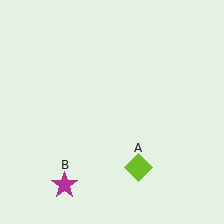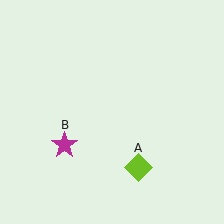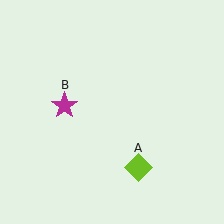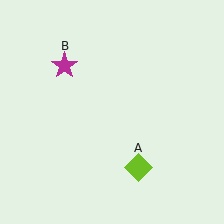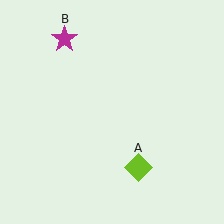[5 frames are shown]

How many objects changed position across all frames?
1 object changed position: magenta star (object B).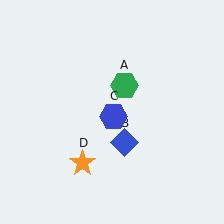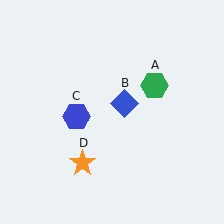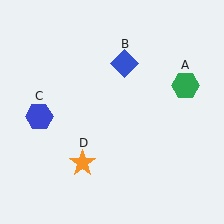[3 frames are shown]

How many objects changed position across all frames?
3 objects changed position: green hexagon (object A), blue diamond (object B), blue hexagon (object C).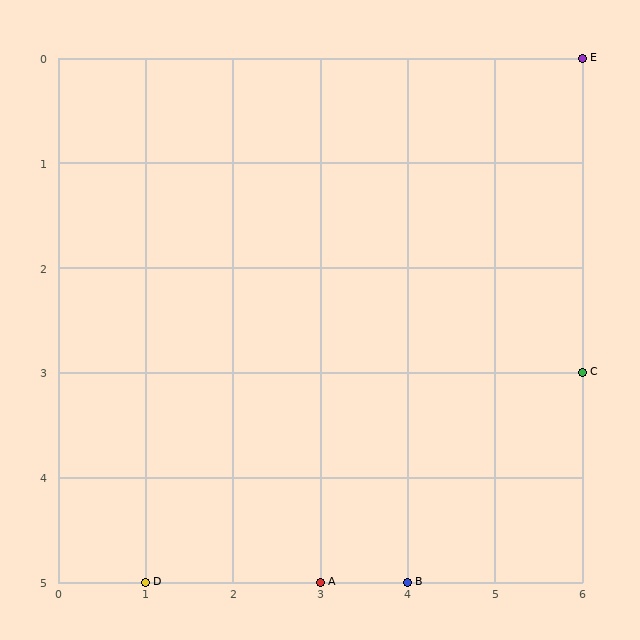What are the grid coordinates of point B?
Point B is at grid coordinates (4, 5).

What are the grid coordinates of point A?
Point A is at grid coordinates (3, 5).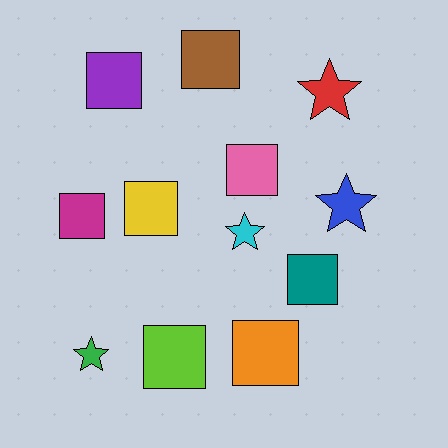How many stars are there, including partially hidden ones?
There are 4 stars.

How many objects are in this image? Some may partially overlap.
There are 12 objects.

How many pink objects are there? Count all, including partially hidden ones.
There is 1 pink object.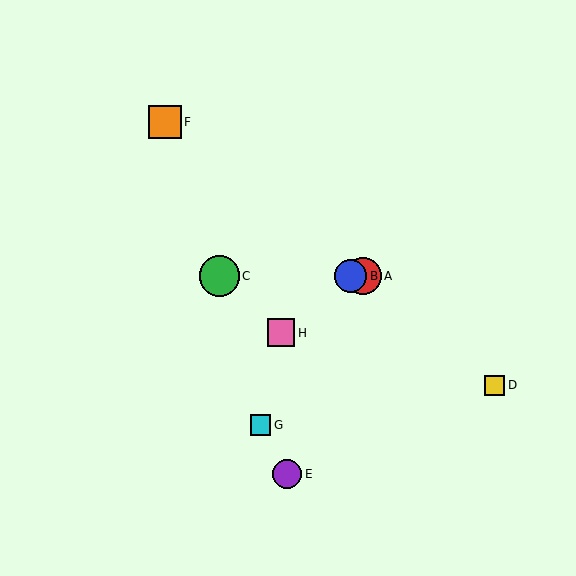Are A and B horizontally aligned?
Yes, both are at y≈276.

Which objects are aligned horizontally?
Objects A, B, C are aligned horizontally.